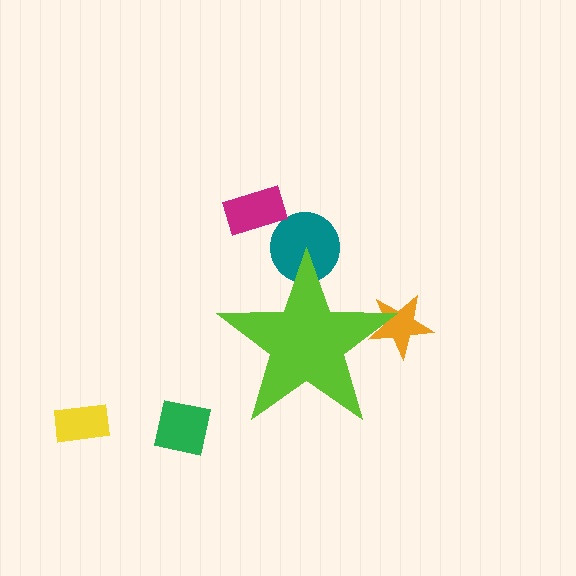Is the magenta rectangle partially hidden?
No, the magenta rectangle is fully visible.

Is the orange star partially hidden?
Yes, the orange star is partially hidden behind the lime star.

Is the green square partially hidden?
No, the green square is fully visible.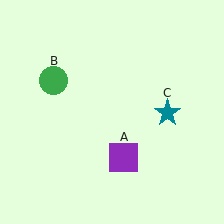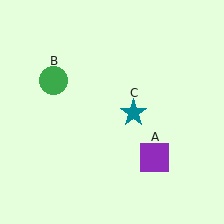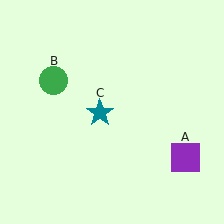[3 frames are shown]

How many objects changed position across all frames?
2 objects changed position: purple square (object A), teal star (object C).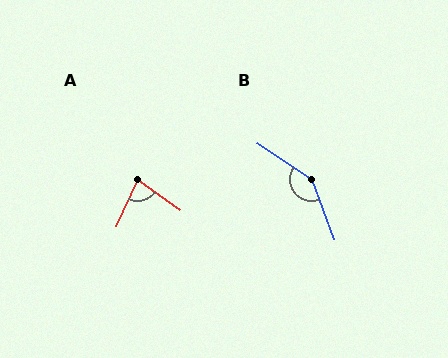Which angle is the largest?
B, at approximately 144 degrees.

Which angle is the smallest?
A, at approximately 78 degrees.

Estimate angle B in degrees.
Approximately 144 degrees.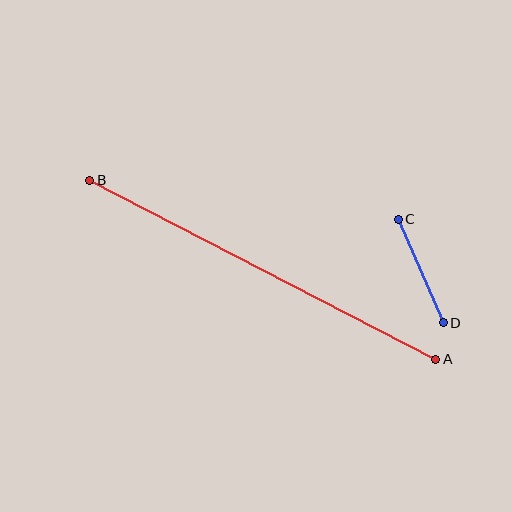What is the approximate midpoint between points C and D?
The midpoint is at approximately (421, 271) pixels.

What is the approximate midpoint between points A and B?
The midpoint is at approximately (263, 270) pixels.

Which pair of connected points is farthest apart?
Points A and B are farthest apart.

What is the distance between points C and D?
The distance is approximately 113 pixels.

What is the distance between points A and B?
The distance is approximately 389 pixels.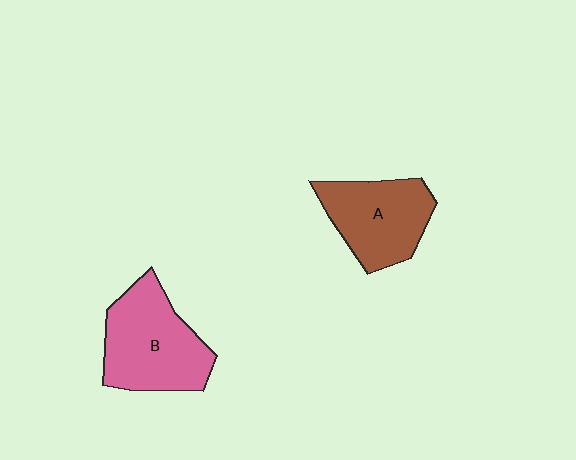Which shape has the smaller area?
Shape A (brown).